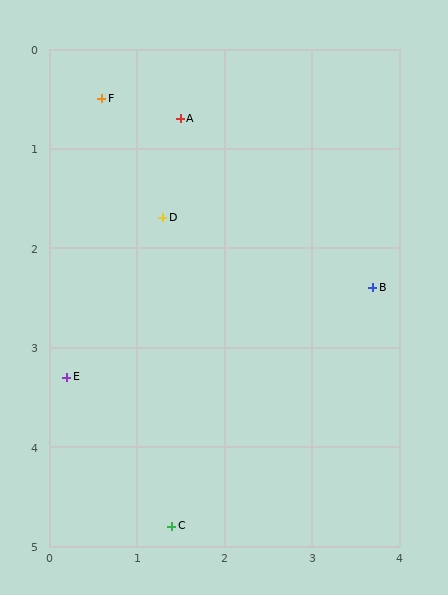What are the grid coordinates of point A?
Point A is at approximately (1.5, 0.7).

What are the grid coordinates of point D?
Point D is at approximately (1.3, 1.7).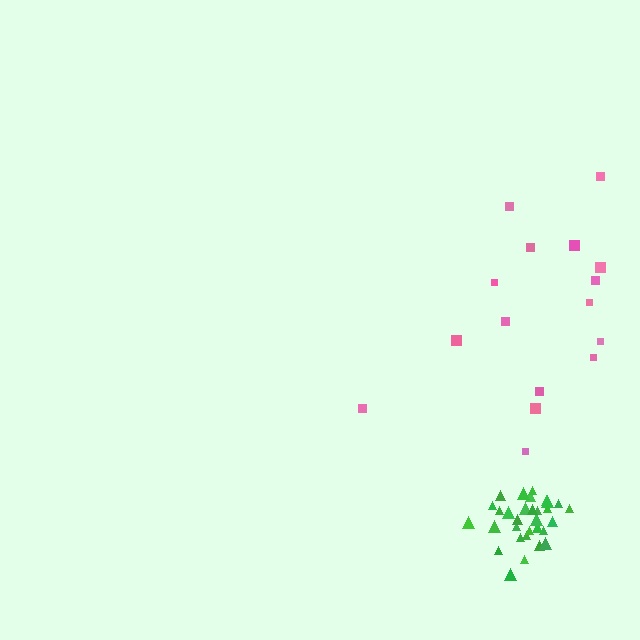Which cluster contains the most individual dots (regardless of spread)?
Green (31).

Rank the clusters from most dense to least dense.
green, pink.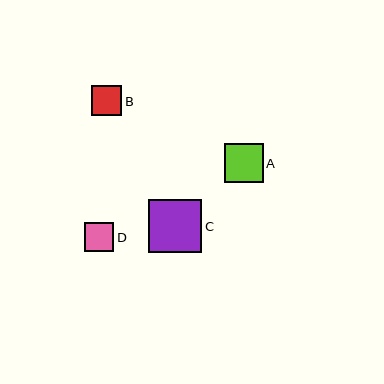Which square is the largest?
Square C is the largest with a size of approximately 53 pixels.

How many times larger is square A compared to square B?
Square A is approximately 1.3 times the size of square B.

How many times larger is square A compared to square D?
Square A is approximately 1.3 times the size of square D.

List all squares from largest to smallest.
From largest to smallest: C, A, B, D.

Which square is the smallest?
Square D is the smallest with a size of approximately 30 pixels.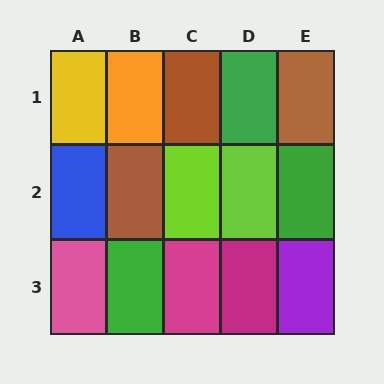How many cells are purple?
1 cell is purple.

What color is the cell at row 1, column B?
Orange.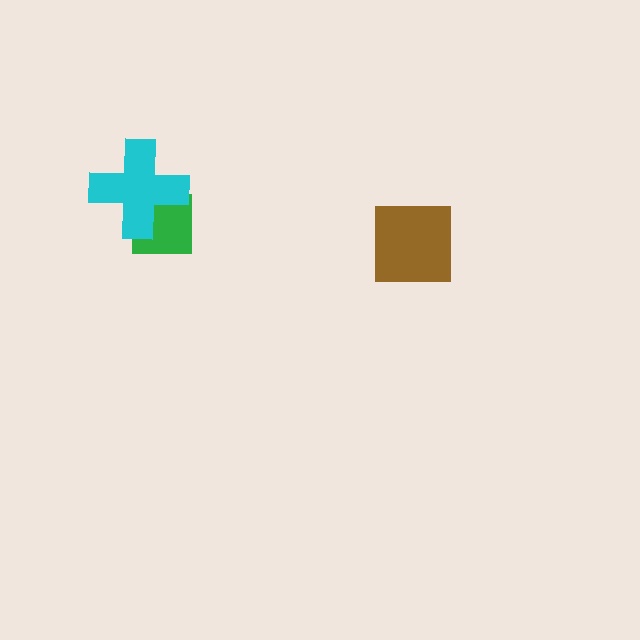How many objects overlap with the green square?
1 object overlaps with the green square.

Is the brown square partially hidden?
No, no other shape covers it.